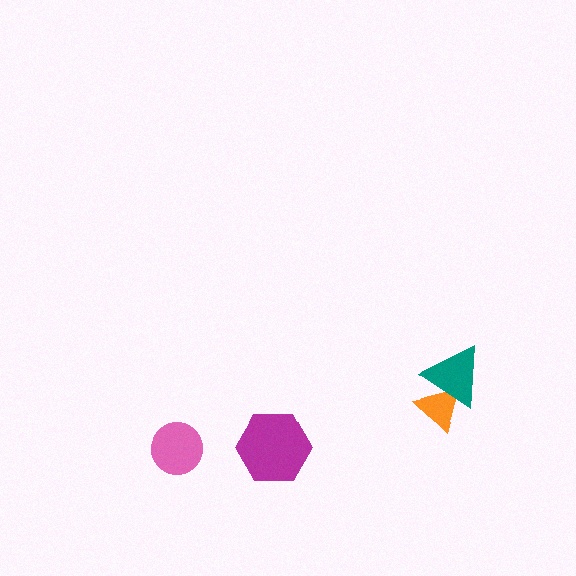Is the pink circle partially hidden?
No, no other shape covers it.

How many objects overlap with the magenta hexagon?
0 objects overlap with the magenta hexagon.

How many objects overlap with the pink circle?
0 objects overlap with the pink circle.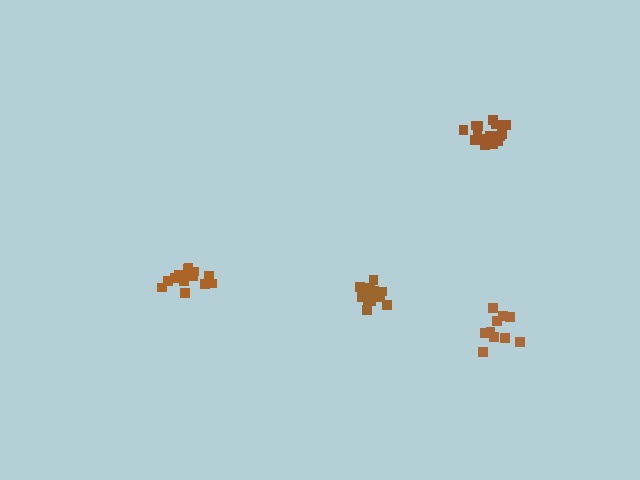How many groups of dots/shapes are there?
There are 4 groups.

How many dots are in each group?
Group 1: 14 dots, Group 2: 15 dots, Group 3: 15 dots, Group 4: 10 dots (54 total).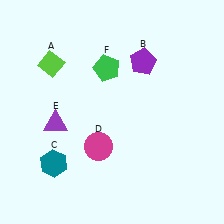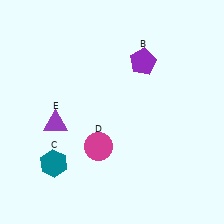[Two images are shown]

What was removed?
The lime diamond (A), the green pentagon (F) were removed in Image 2.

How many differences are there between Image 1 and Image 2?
There are 2 differences between the two images.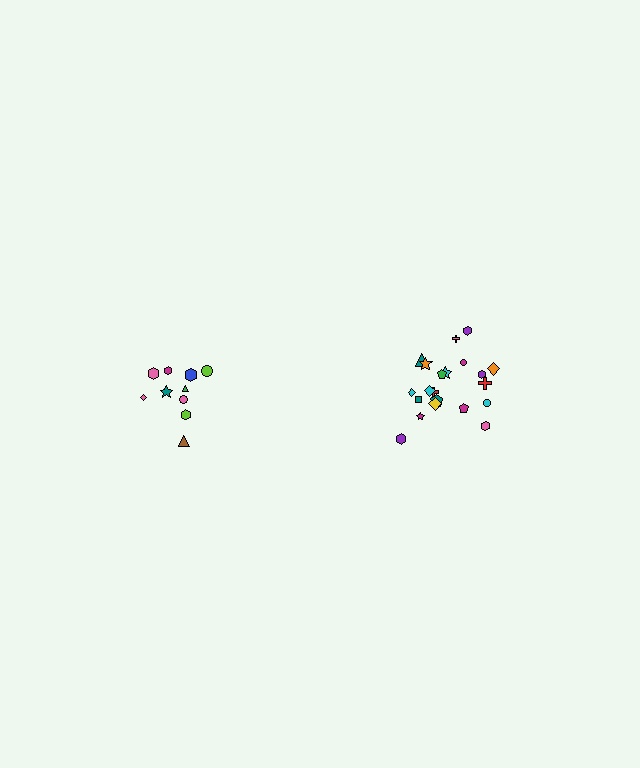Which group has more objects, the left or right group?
The right group.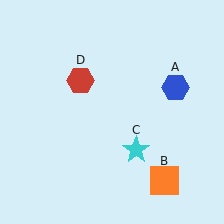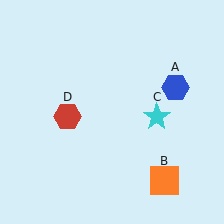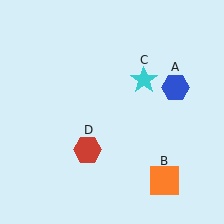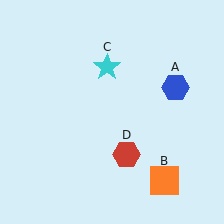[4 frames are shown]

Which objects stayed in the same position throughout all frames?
Blue hexagon (object A) and orange square (object B) remained stationary.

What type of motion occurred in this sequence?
The cyan star (object C), red hexagon (object D) rotated counterclockwise around the center of the scene.